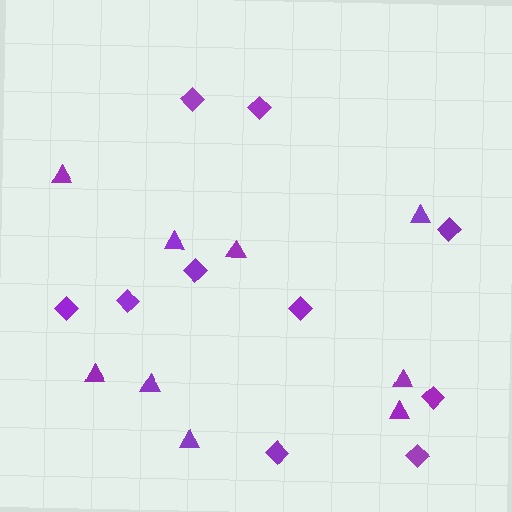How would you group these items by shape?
There are 2 groups: one group of triangles (9) and one group of diamonds (10).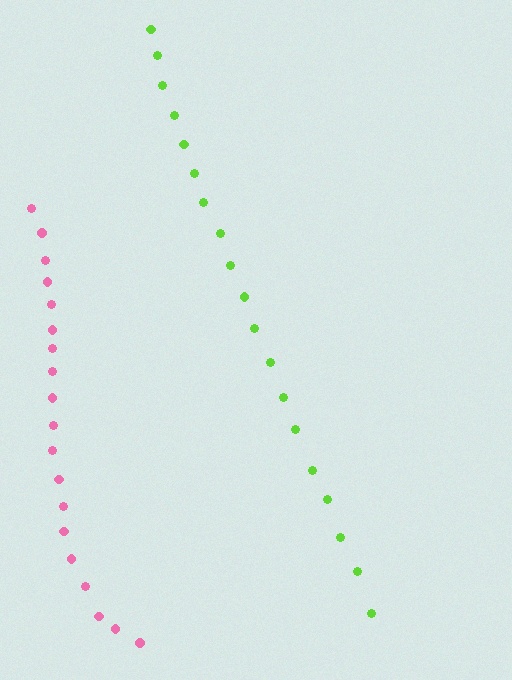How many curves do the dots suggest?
There are 2 distinct paths.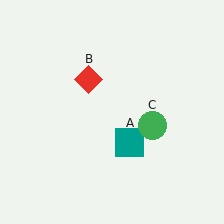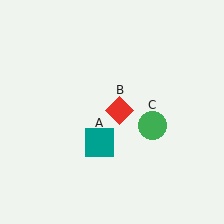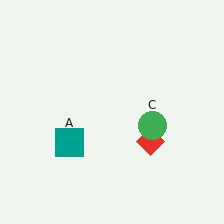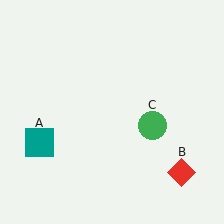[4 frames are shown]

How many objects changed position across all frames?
2 objects changed position: teal square (object A), red diamond (object B).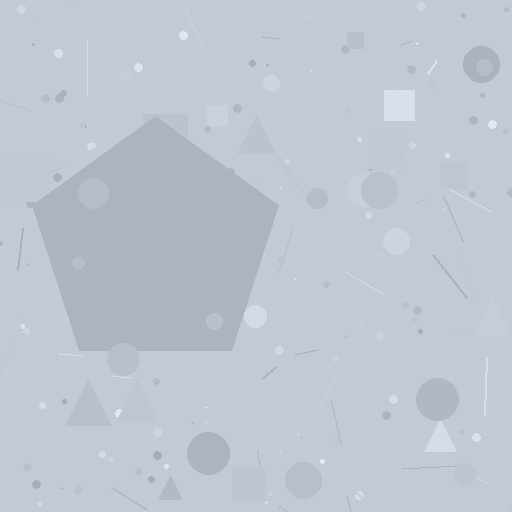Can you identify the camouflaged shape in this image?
The camouflaged shape is a pentagon.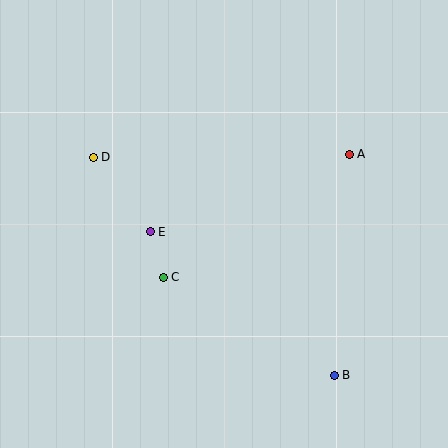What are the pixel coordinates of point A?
Point A is at (349, 154).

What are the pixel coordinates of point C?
Point C is at (163, 277).